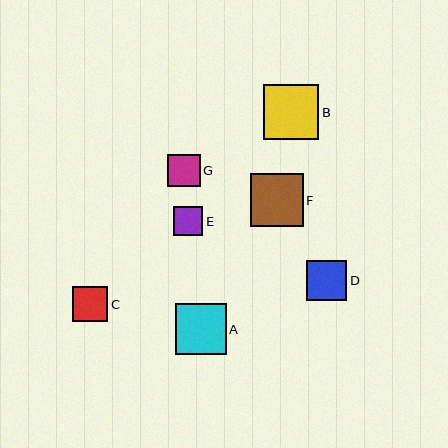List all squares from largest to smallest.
From largest to smallest: B, F, A, D, C, G, E.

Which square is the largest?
Square B is the largest with a size of approximately 55 pixels.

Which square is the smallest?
Square E is the smallest with a size of approximately 29 pixels.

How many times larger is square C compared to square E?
Square C is approximately 1.2 times the size of square E.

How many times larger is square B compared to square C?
Square B is approximately 1.5 times the size of square C.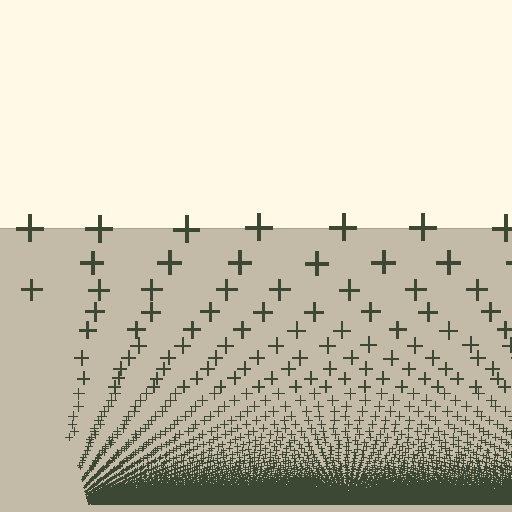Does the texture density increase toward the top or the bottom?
Density increases toward the bottom.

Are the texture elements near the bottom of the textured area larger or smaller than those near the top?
Smaller. The gradient is inverted — elements near the bottom are smaller and denser.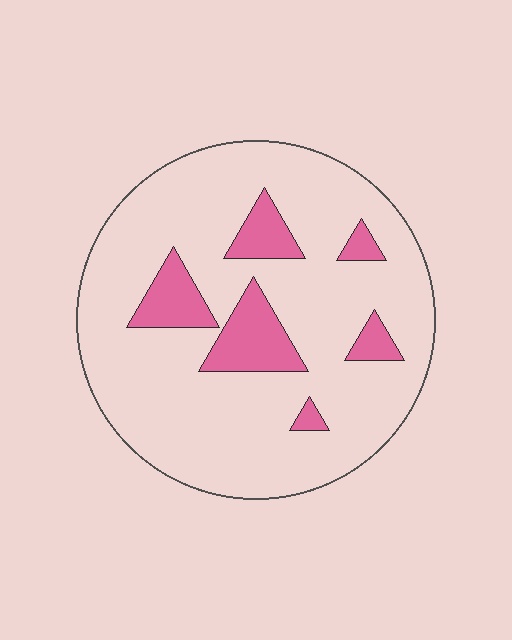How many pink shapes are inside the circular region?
6.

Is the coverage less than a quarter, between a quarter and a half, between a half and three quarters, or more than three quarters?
Less than a quarter.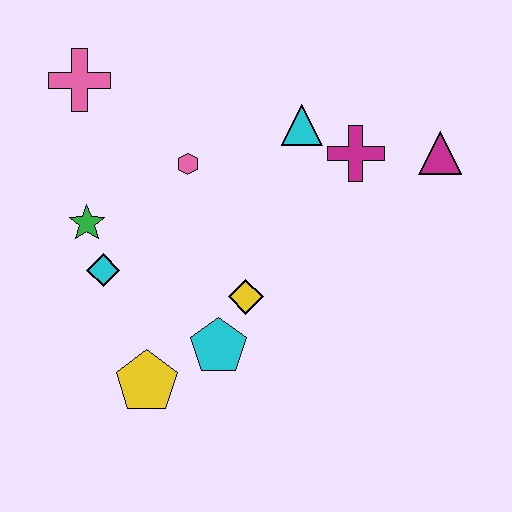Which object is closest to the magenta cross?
The cyan triangle is closest to the magenta cross.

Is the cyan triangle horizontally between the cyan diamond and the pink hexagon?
No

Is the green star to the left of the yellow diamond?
Yes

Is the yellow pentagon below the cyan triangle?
Yes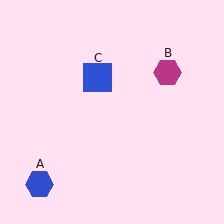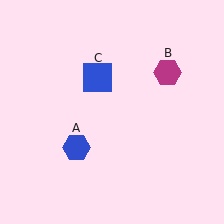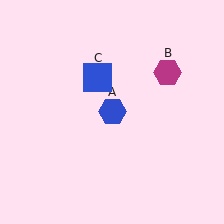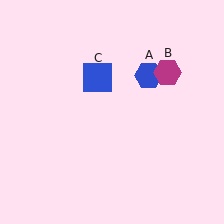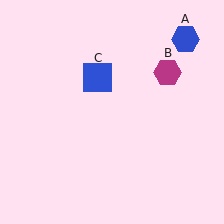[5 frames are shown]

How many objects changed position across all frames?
1 object changed position: blue hexagon (object A).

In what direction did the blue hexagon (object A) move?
The blue hexagon (object A) moved up and to the right.